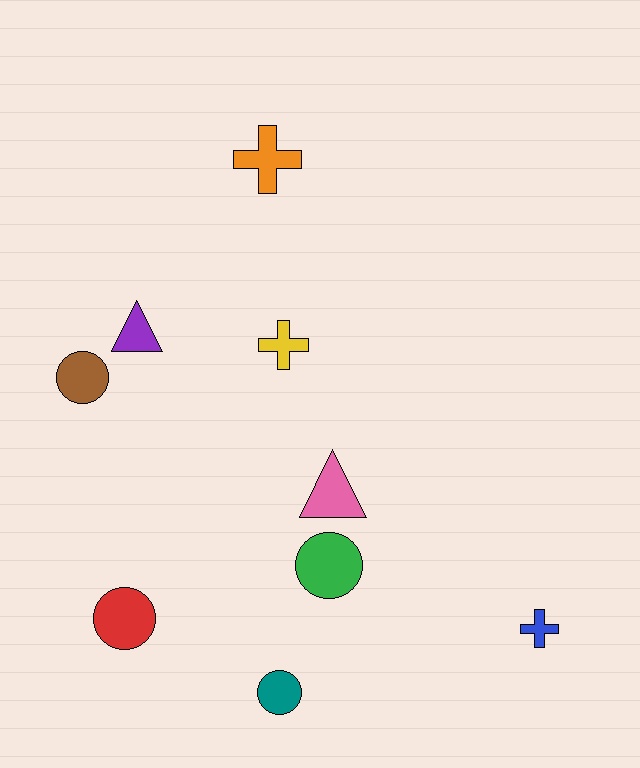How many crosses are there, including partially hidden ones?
There are 3 crosses.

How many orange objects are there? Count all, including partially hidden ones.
There is 1 orange object.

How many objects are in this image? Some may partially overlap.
There are 9 objects.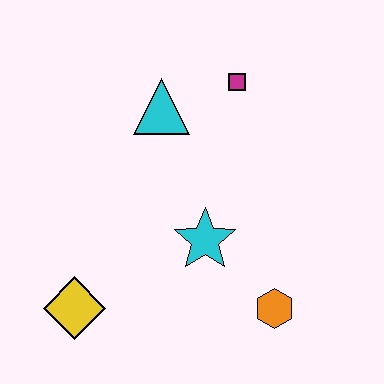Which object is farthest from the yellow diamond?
The magenta square is farthest from the yellow diamond.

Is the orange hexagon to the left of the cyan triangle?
No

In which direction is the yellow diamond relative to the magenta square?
The yellow diamond is below the magenta square.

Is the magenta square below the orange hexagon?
No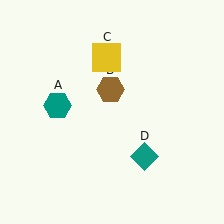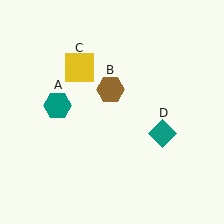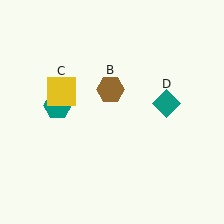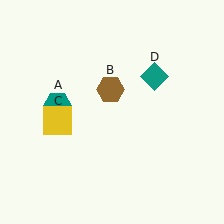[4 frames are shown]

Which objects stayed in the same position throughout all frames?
Teal hexagon (object A) and brown hexagon (object B) remained stationary.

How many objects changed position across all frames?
2 objects changed position: yellow square (object C), teal diamond (object D).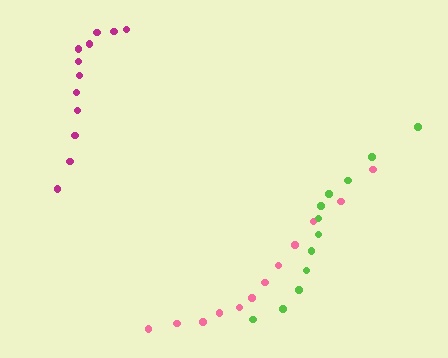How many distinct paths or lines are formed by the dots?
There are 3 distinct paths.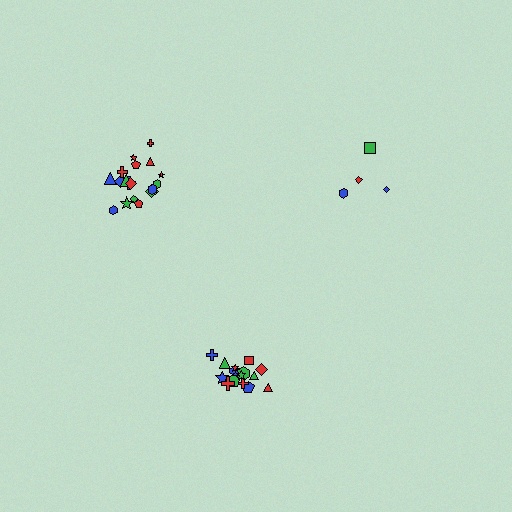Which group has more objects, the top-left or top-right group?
The top-left group.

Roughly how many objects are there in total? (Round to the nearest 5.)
Roughly 40 objects in total.